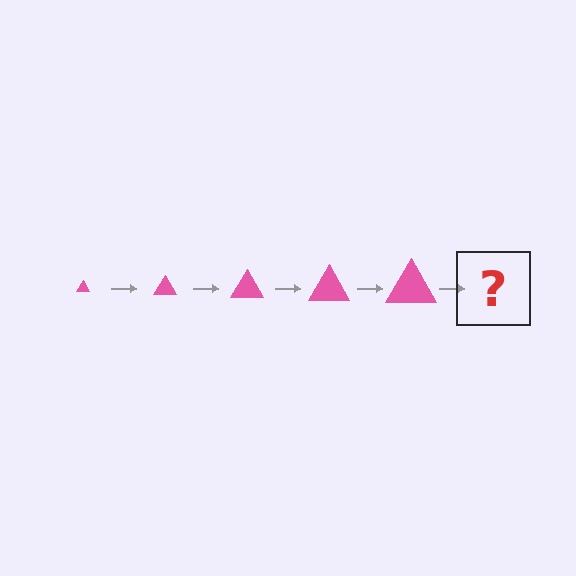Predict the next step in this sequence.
The next step is a pink triangle, larger than the previous one.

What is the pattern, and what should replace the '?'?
The pattern is that the triangle gets progressively larger each step. The '?' should be a pink triangle, larger than the previous one.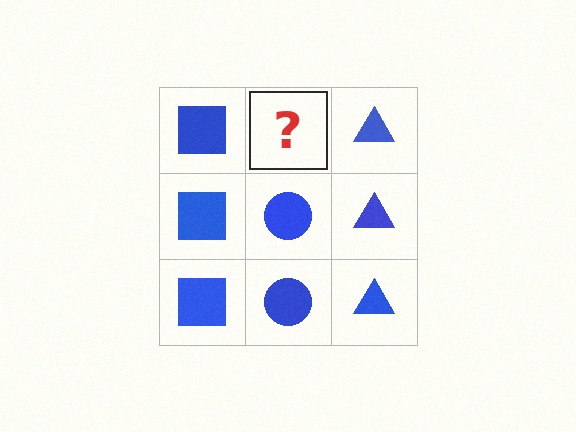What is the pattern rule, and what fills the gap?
The rule is that each column has a consistent shape. The gap should be filled with a blue circle.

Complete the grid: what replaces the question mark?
The question mark should be replaced with a blue circle.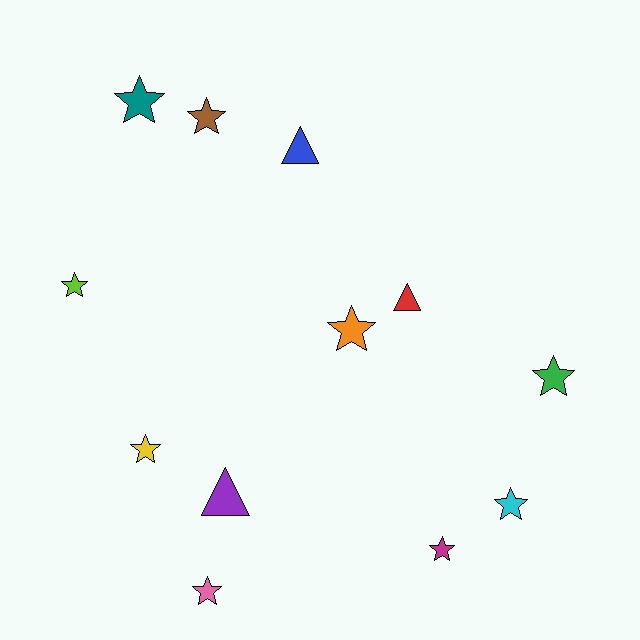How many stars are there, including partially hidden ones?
There are 9 stars.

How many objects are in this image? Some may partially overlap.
There are 12 objects.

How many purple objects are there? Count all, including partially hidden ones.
There is 1 purple object.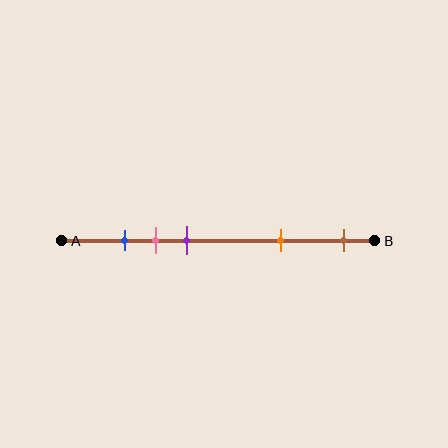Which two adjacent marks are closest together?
The blue and pink marks are the closest adjacent pair.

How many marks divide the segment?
There are 5 marks dividing the segment.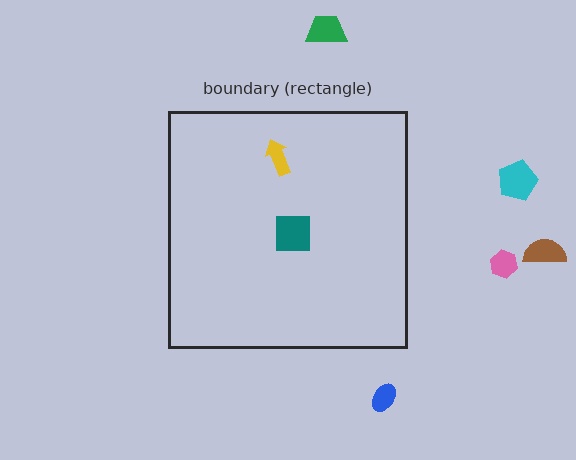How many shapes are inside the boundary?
2 inside, 5 outside.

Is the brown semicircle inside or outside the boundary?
Outside.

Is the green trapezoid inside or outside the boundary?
Outside.